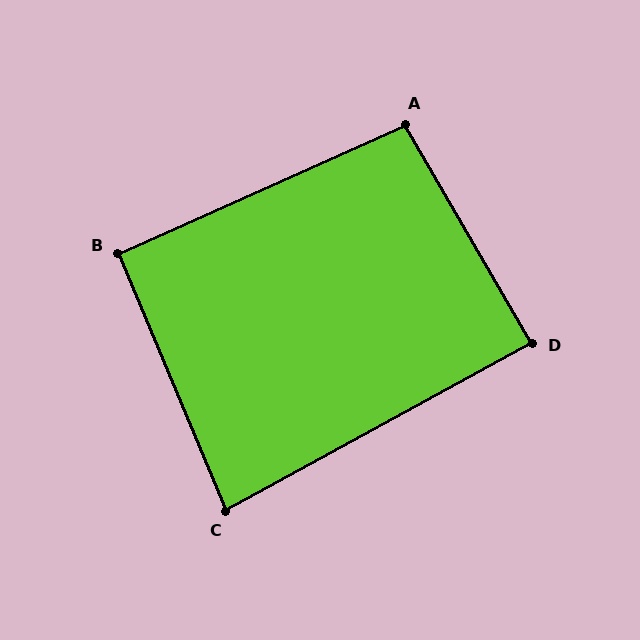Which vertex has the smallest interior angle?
C, at approximately 84 degrees.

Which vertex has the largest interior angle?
A, at approximately 96 degrees.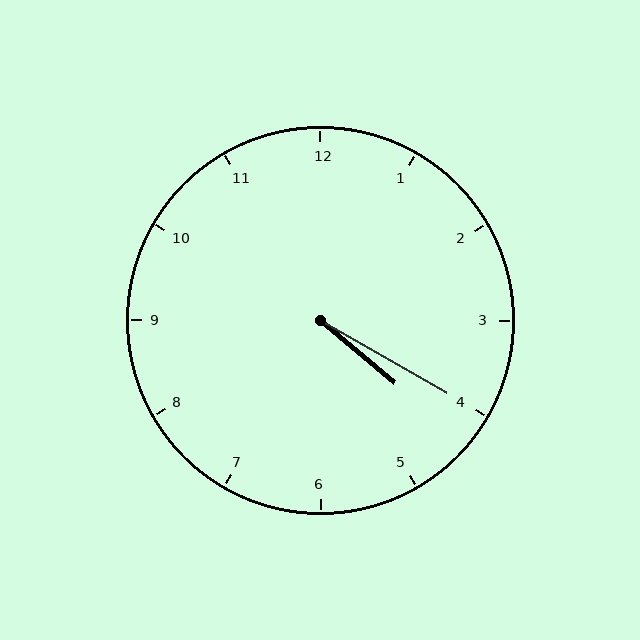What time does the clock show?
4:20.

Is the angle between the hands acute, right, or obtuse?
It is acute.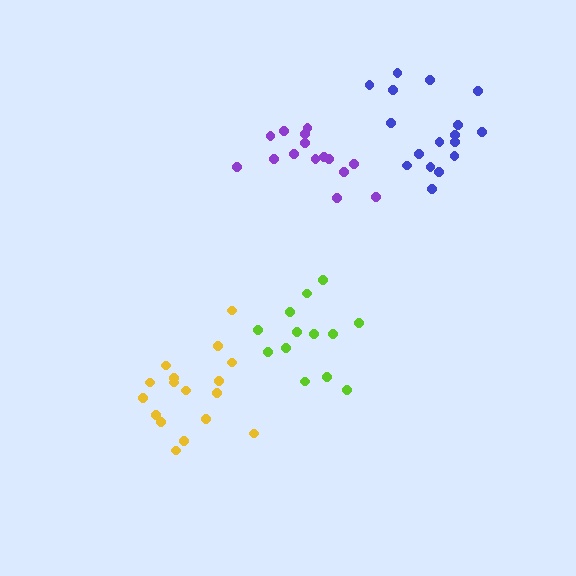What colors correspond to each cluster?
The clusters are colored: yellow, lime, purple, blue.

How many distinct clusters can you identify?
There are 4 distinct clusters.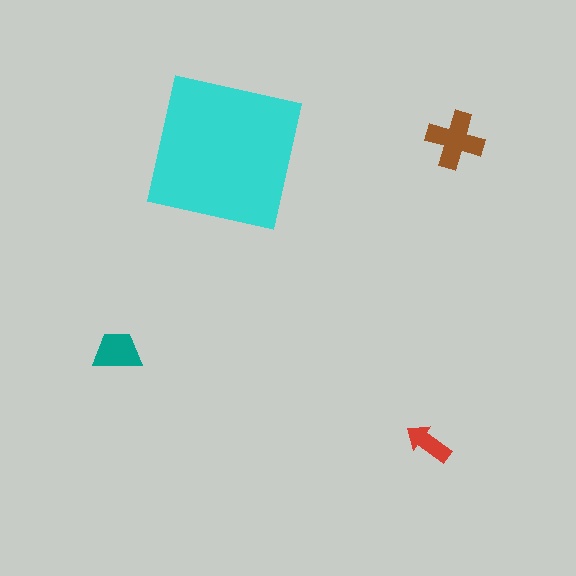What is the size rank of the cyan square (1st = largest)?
1st.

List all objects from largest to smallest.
The cyan square, the brown cross, the teal trapezoid, the red arrow.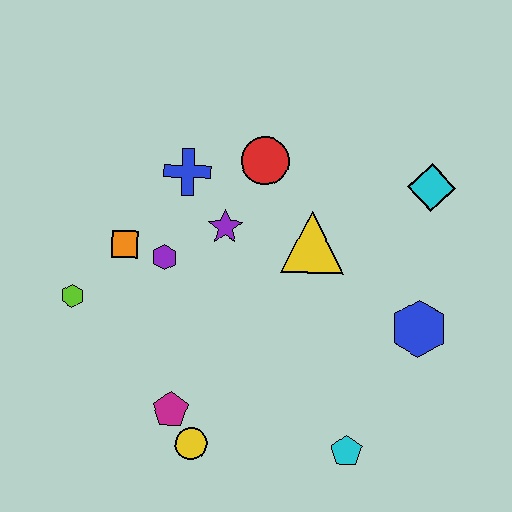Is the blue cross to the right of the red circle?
No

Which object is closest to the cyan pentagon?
The blue hexagon is closest to the cyan pentagon.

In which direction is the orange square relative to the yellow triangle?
The orange square is to the left of the yellow triangle.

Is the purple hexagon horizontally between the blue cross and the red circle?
No